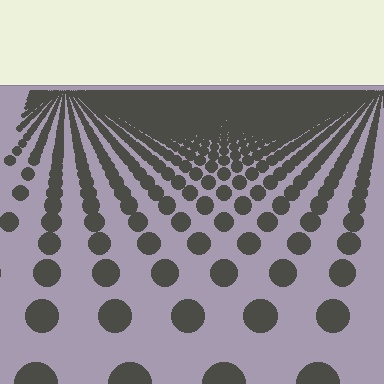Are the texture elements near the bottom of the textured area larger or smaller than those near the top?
Larger. Near the bottom, elements are closer to the viewer and appear at a bigger on-screen size.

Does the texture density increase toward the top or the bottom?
Density increases toward the top.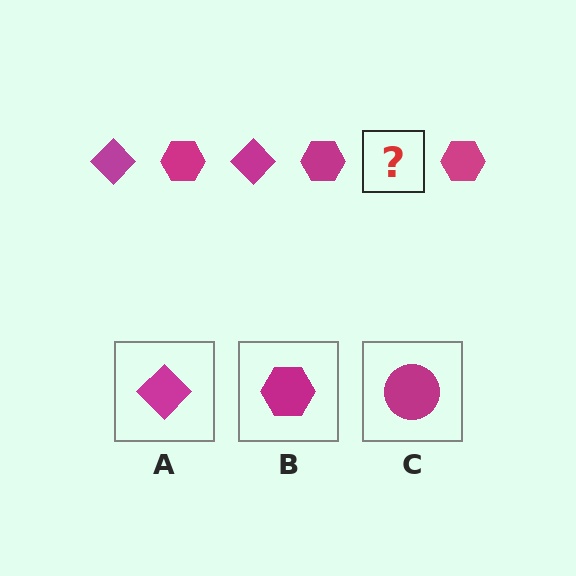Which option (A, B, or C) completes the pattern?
A.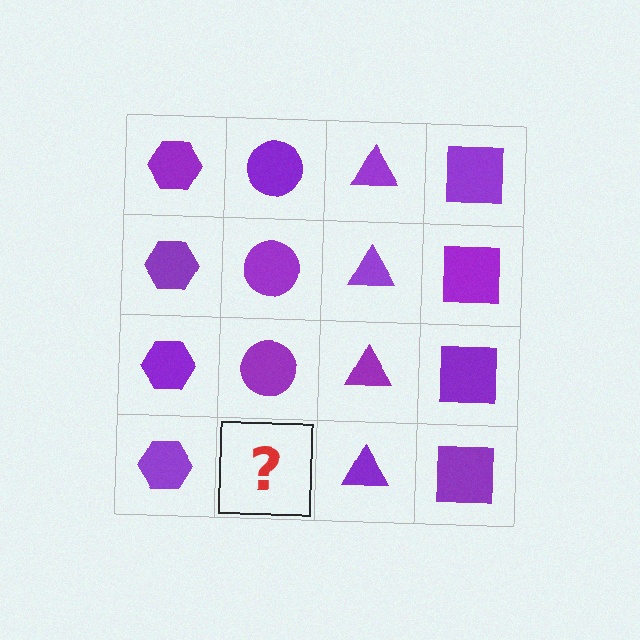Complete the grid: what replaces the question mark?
The question mark should be replaced with a purple circle.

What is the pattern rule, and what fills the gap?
The rule is that each column has a consistent shape. The gap should be filled with a purple circle.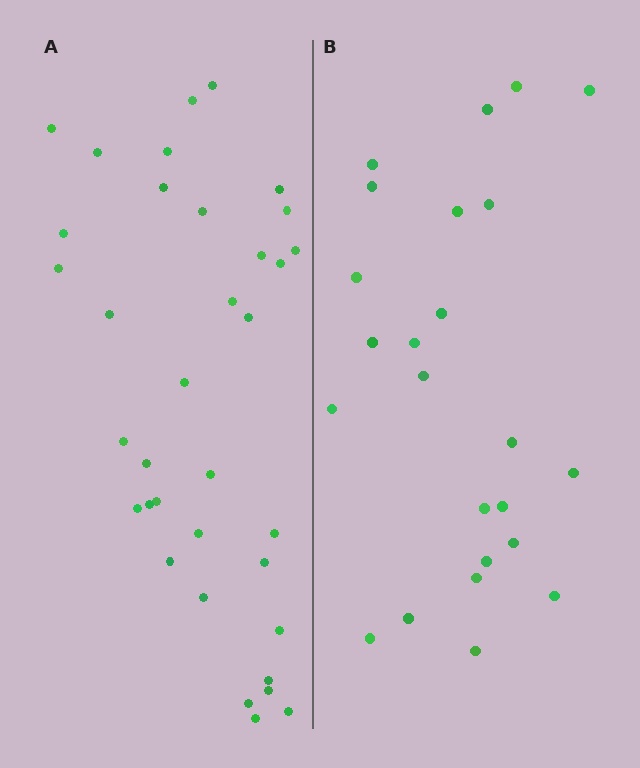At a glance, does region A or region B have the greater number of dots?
Region A (the left region) has more dots.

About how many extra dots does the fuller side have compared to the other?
Region A has roughly 12 or so more dots than region B.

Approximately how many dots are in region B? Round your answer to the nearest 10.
About 20 dots. (The exact count is 24, which rounds to 20.)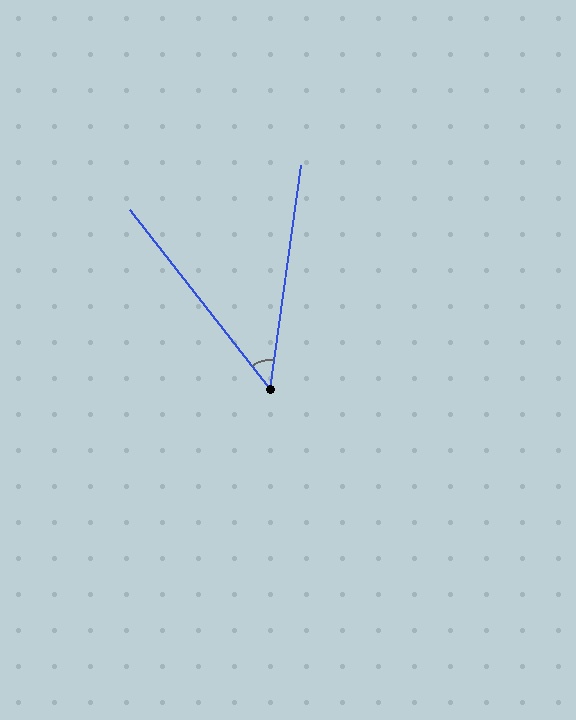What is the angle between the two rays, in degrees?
Approximately 46 degrees.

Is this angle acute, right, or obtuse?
It is acute.